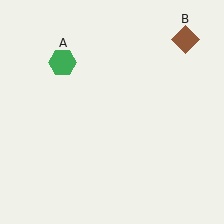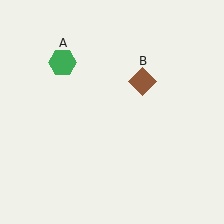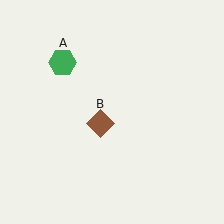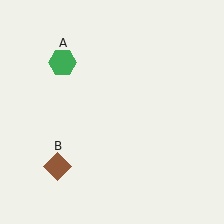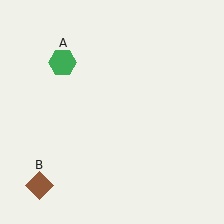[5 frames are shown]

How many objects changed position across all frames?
1 object changed position: brown diamond (object B).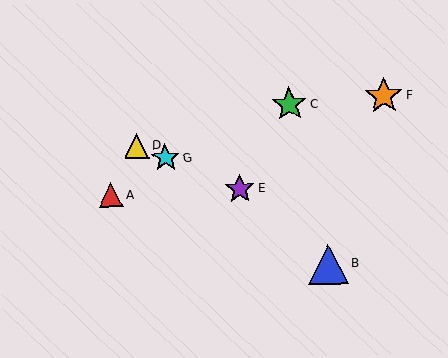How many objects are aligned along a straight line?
3 objects (D, E, G) are aligned along a straight line.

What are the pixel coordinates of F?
Object F is at (384, 96).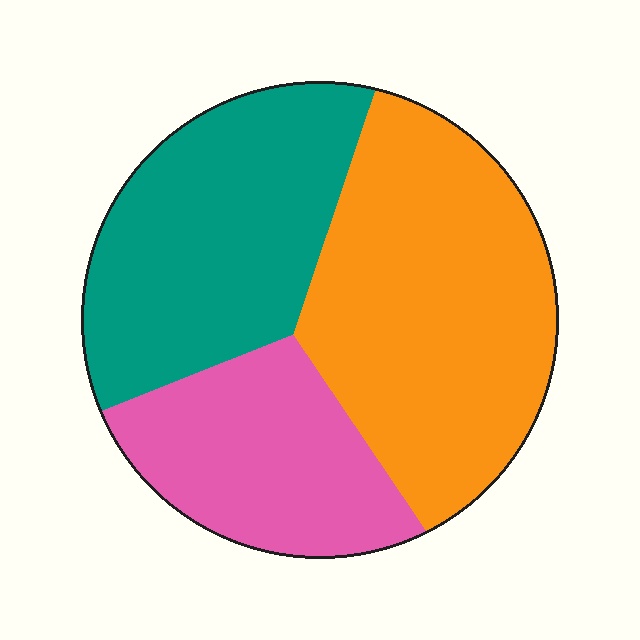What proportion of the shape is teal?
Teal covers 34% of the shape.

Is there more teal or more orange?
Orange.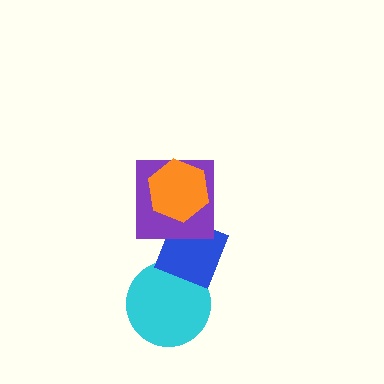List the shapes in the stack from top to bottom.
From top to bottom: the orange hexagon, the purple square, the blue diamond, the cyan circle.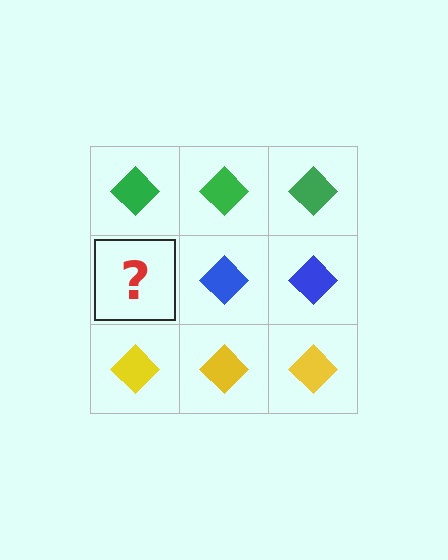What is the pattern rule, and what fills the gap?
The rule is that each row has a consistent color. The gap should be filled with a blue diamond.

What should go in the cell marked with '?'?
The missing cell should contain a blue diamond.